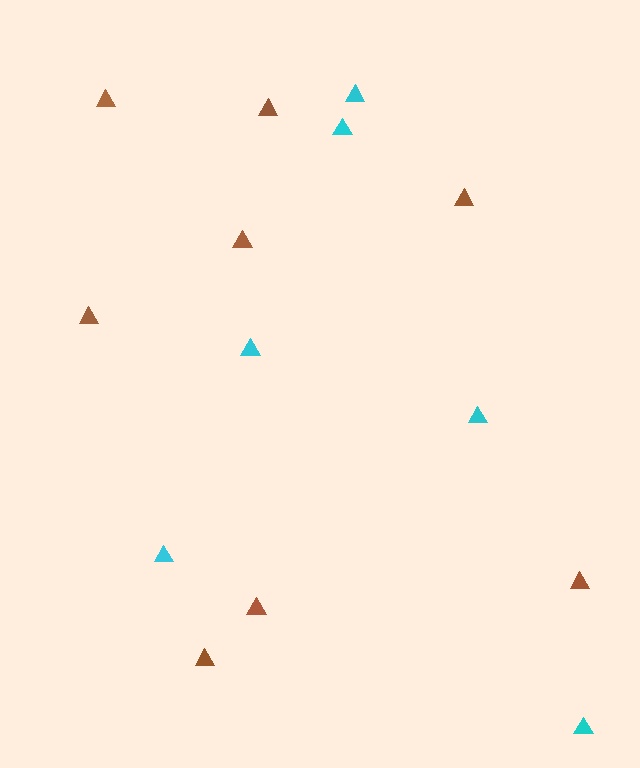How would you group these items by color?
There are 2 groups: one group of cyan triangles (6) and one group of brown triangles (8).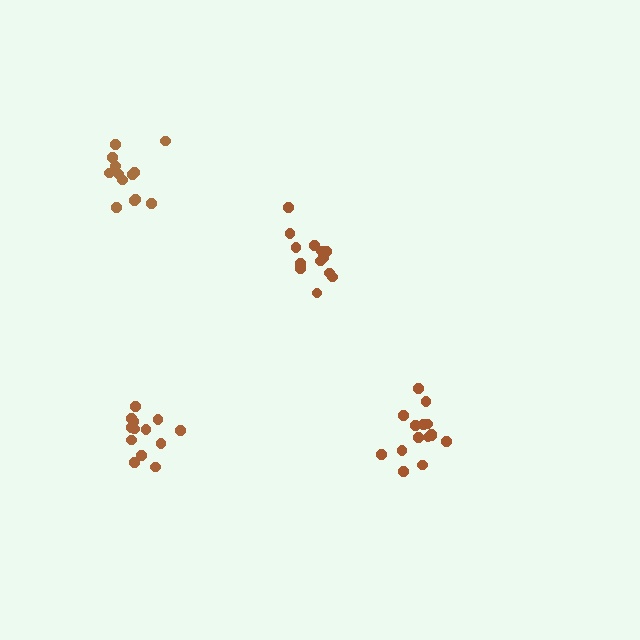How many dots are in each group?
Group 1: 13 dots, Group 2: 13 dots, Group 3: 15 dots, Group 4: 13 dots (54 total).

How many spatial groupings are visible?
There are 4 spatial groupings.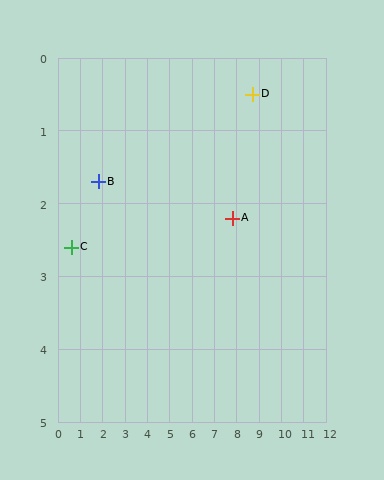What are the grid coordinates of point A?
Point A is at approximately (7.8, 2.2).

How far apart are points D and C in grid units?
Points D and C are about 8.4 grid units apart.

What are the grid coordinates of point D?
Point D is at approximately (8.7, 0.5).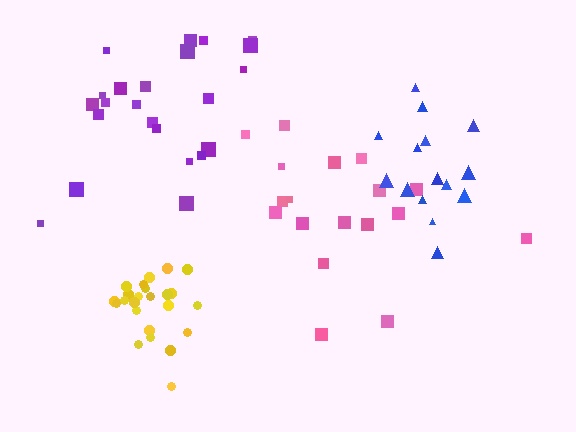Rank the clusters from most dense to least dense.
yellow, blue, pink, purple.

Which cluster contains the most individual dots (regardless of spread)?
Yellow (24).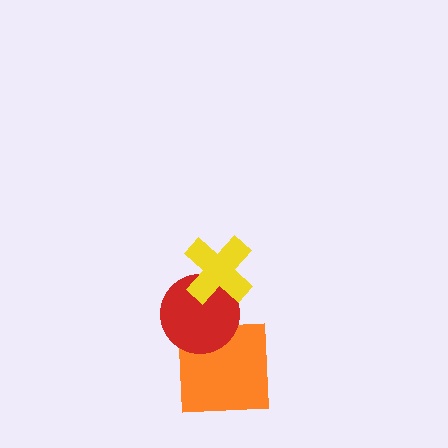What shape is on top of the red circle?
The yellow cross is on top of the red circle.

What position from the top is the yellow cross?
The yellow cross is 1st from the top.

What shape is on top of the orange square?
The red circle is on top of the orange square.